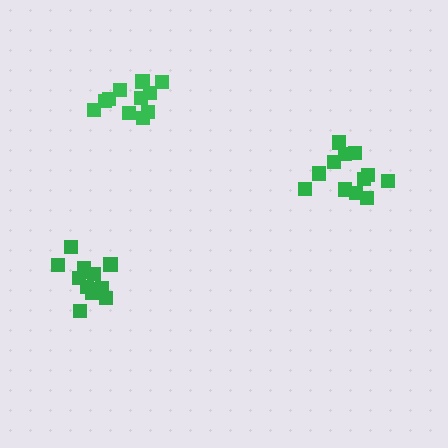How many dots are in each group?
Group 1: 12 dots, Group 2: 13 dots, Group 3: 11 dots (36 total).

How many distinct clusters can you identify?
There are 3 distinct clusters.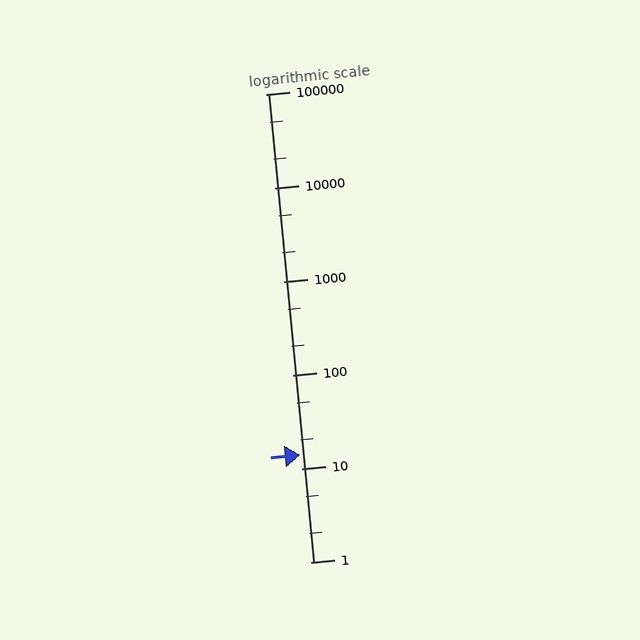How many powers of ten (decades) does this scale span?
The scale spans 5 decades, from 1 to 100000.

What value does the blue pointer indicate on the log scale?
The pointer indicates approximately 14.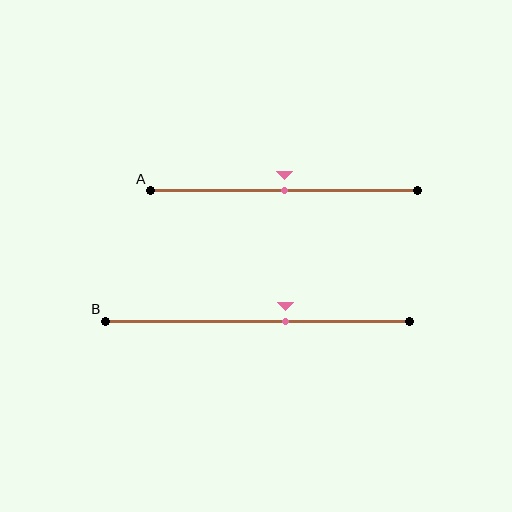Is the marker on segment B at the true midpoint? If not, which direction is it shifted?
No, the marker on segment B is shifted to the right by about 9% of the segment length.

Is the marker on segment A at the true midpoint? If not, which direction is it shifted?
Yes, the marker on segment A is at the true midpoint.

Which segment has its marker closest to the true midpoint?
Segment A has its marker closest to the true midpoint.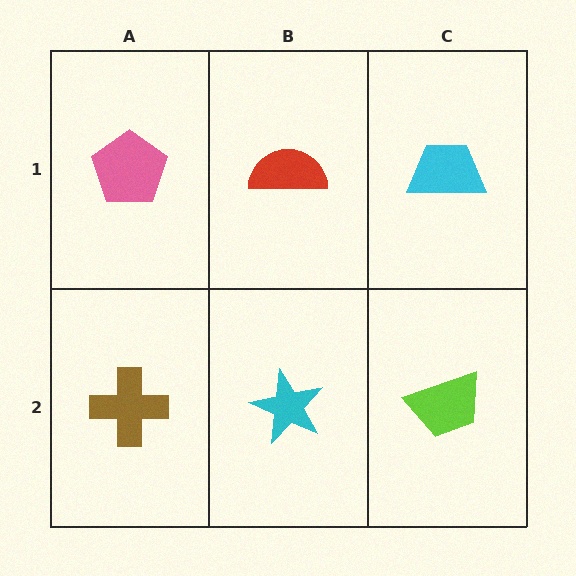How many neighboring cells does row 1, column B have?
3.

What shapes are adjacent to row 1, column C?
A lime trapezoid (row 2, column C), a red semicircle (row 1, column B).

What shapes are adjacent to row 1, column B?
A cyan star (row 2, column B), a pink pentagon (row 1, column A), a cyan trapezoid (row 1, column C).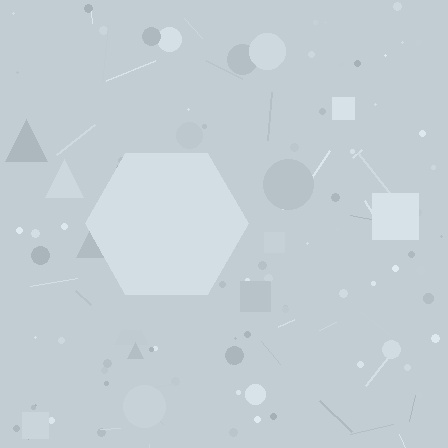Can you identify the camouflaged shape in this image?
The camouflaged shape is a hexagon.